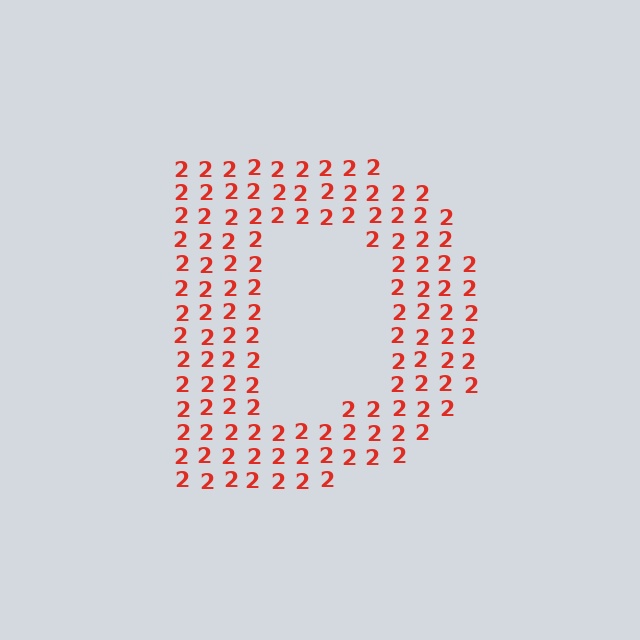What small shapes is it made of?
It is made of small digit 2's.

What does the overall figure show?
The overall figure shows the letter D.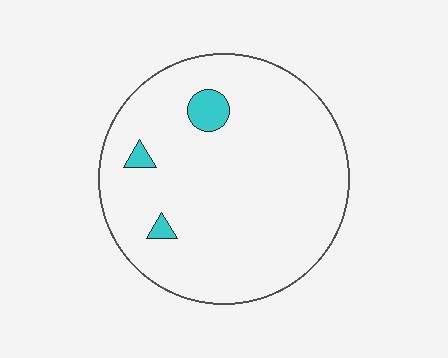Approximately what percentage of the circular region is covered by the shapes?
Approximately 5%.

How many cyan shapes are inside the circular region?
3.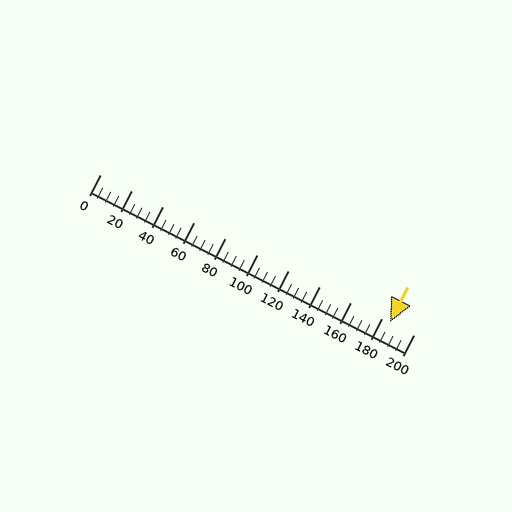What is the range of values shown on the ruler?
The ruler shows values from 0 to 200.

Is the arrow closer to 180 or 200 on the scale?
The arrow is closer to 180.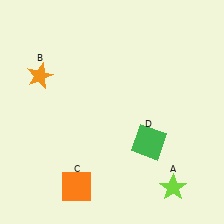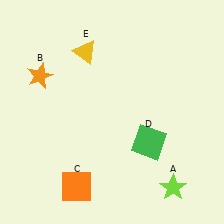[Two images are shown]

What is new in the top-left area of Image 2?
A yellow triangle (E) was added in the top-left area of Image 2.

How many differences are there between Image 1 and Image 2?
There is 1 difference between the two images.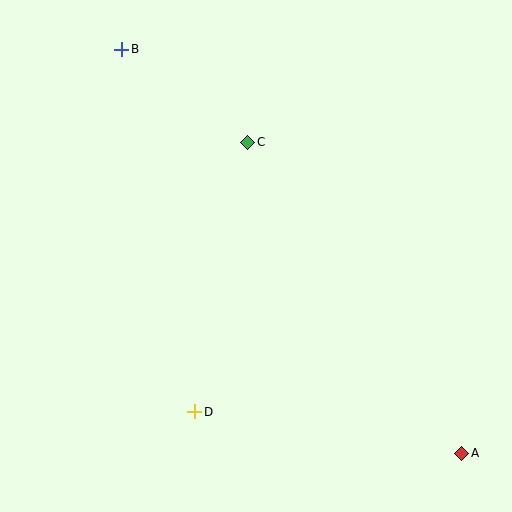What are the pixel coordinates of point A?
Point A is at (462, 453).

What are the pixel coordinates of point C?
Point C is at (248, 142).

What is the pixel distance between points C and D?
The distance between C and D is 275 pixels.